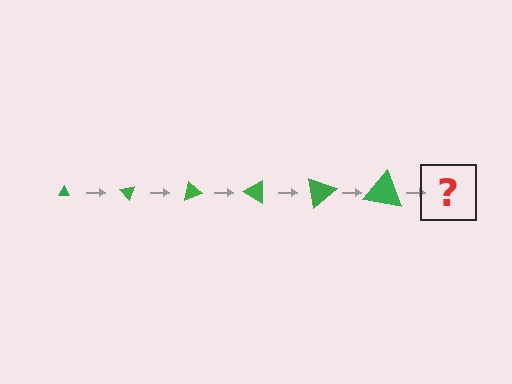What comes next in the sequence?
The next element should be a triangle, larger than the previous one and rotated 300 degrees from the start.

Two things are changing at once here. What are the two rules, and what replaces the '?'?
The two rules are that the triangle grows larger each step and it rotates 50 degrees each step. The '?' should be a triangle, larger than the previous one and rotated 300 degrees from the start.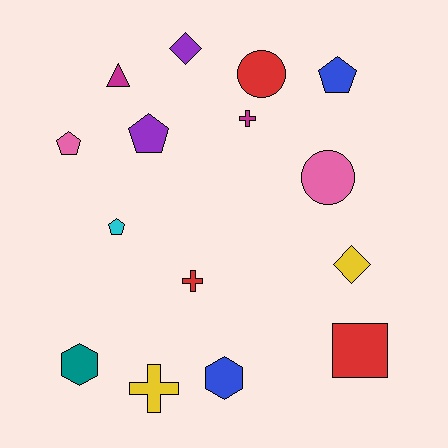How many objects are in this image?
There are 15 objects.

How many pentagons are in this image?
There are 4 pentagons.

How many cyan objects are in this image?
There is 1 cyan object.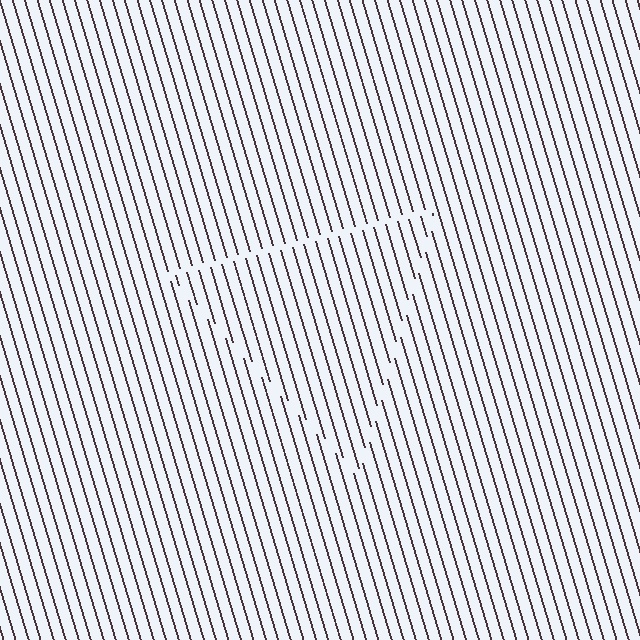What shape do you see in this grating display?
An illusory triangle. The interior of the shape contains the same grating, shifted by half a period — the contour is defined by the phase discontinuity where line-ends from the inner and outer gratings abut.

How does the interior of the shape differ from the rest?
The interior of the shape contains the same grating, shifted by half a period — the contour is defined by the phase discontinuity where line-ends from the inner and outer gratings abut.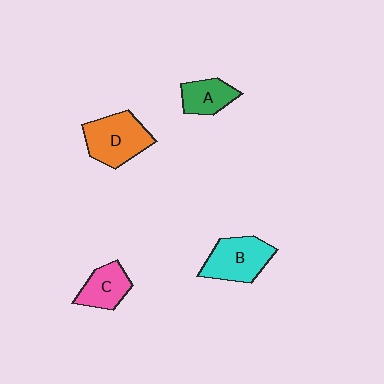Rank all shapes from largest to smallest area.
From largest to smallest: D (orange), B (cyan), C (pink), A (green).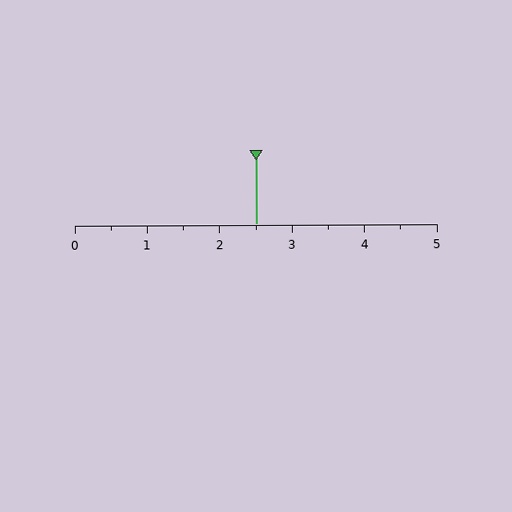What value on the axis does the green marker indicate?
The marker indicates approximately 2.5.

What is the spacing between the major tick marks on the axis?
The major ticks are spaced 1 apart.